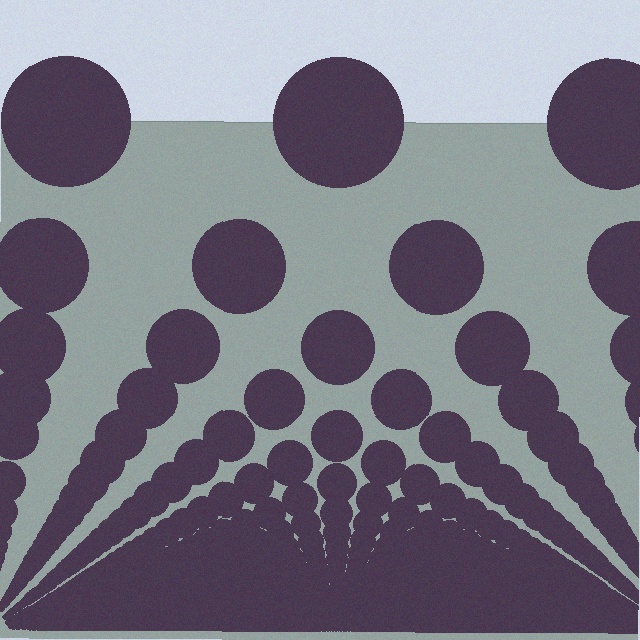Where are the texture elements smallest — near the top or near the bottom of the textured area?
Near the bottom.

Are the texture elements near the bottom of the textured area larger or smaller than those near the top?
Smaller. The gradient is inverted — elements near the bottom are smaller and denser.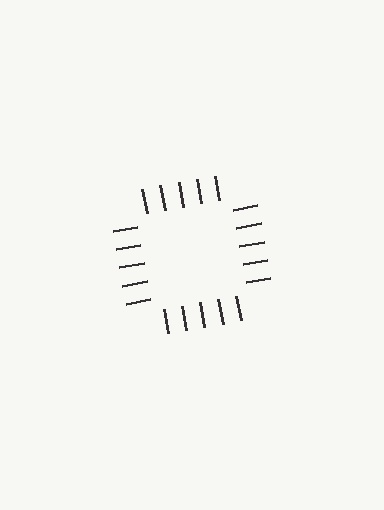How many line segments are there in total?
20 — 5 along each of the 4 edges.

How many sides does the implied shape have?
4 sides — the line-ends trace a square.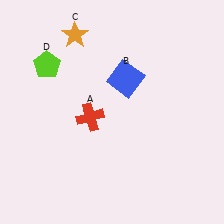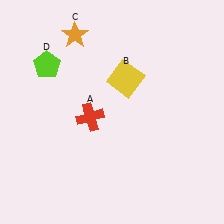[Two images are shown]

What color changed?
The square (B) changed from blue in Image 1 to yellow in Image 2.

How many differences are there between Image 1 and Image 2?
There is 1 difference between the two images.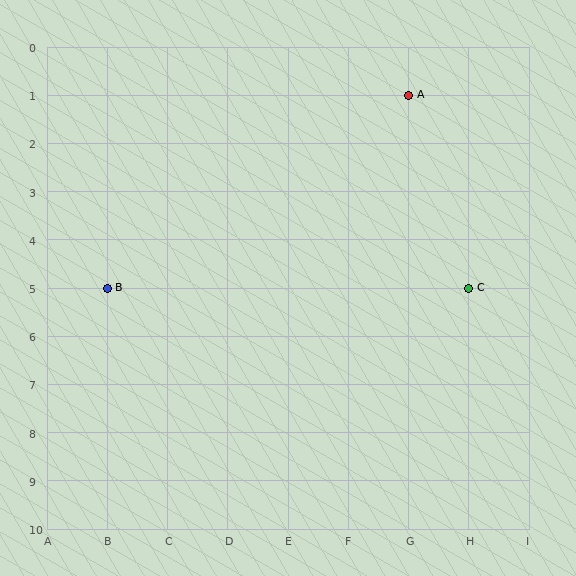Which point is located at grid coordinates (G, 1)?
Point A is at (G, 1).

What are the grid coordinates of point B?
Point B is at grid coordinates (B, 5).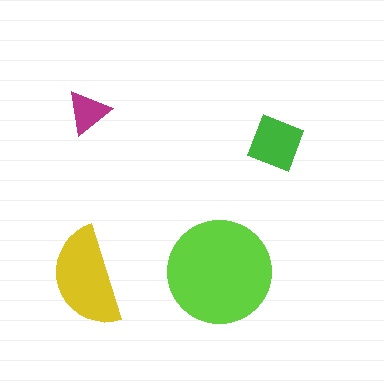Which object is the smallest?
The magenta triangle.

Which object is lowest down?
The yellow semicircle is bottommost.